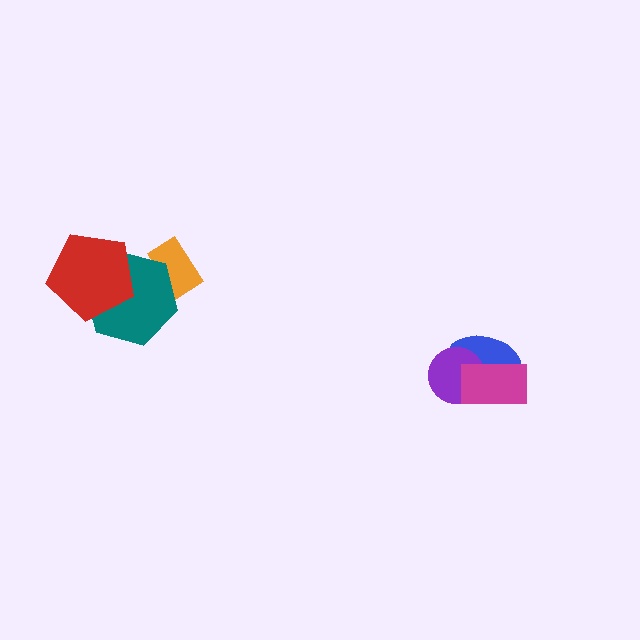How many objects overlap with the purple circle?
2 objects overlap with the purple circle.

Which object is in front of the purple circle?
The magenta rectangle is in front of the purple circle.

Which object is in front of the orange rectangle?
The teal hexagon is in front of the orange rectangle.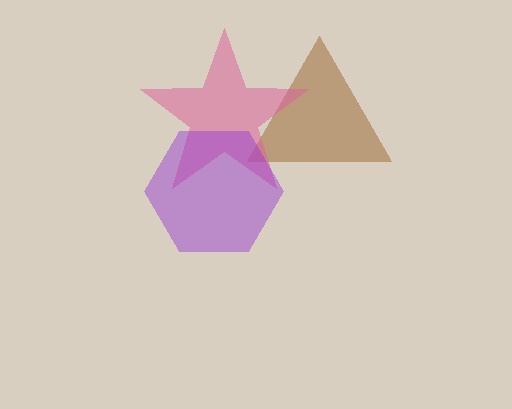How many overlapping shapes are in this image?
There are 3 overlapping shapes in the image.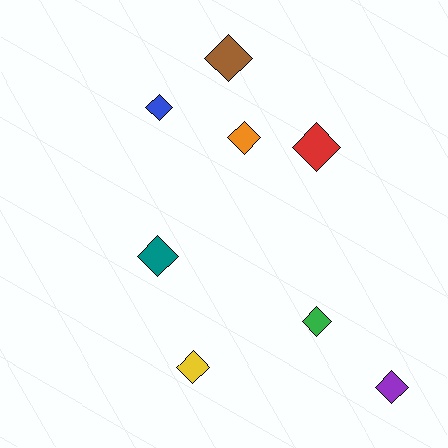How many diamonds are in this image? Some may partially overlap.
There are 8 diamonds.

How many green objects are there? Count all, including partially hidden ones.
There is 1 green object.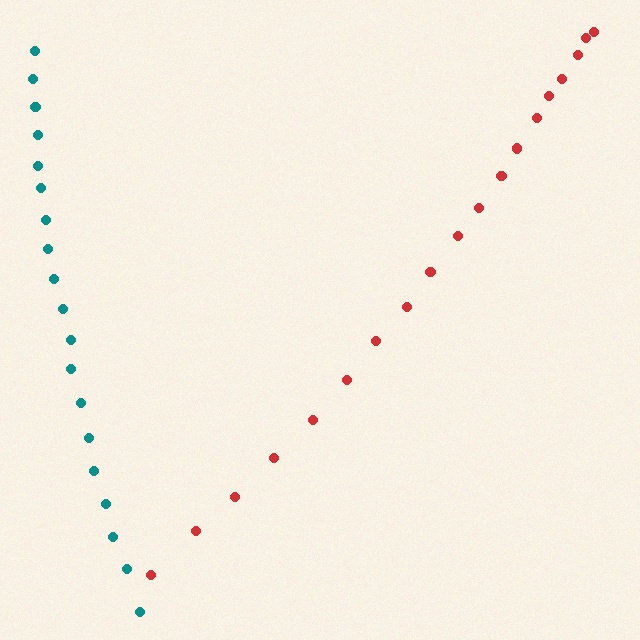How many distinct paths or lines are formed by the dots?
There are 2 distinct paths.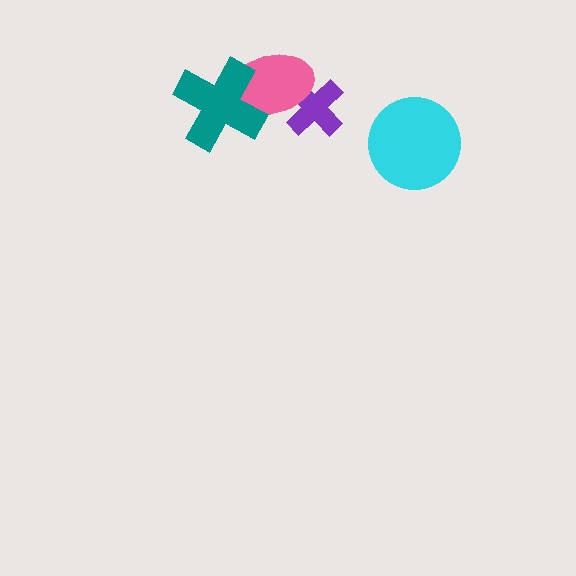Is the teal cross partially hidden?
No, no other shape covers it.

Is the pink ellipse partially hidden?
Yes, it is partially covered by another shape.